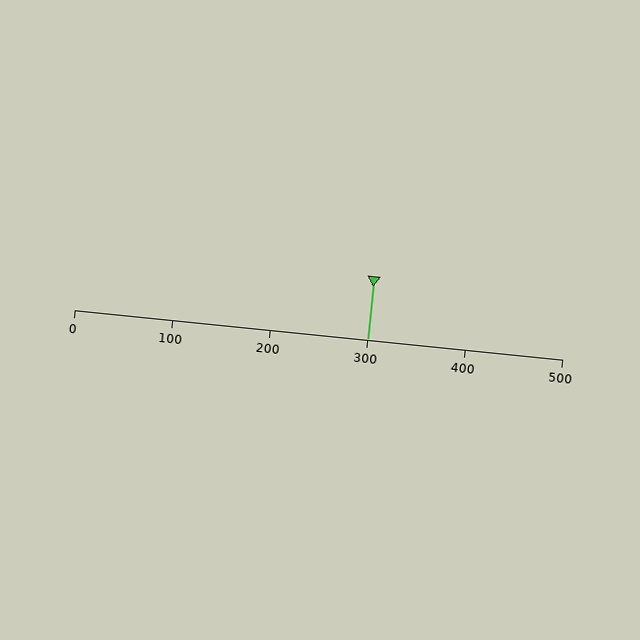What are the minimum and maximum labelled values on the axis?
The axis runs from 0 to 500.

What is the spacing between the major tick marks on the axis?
The major ticks are spaced 100 apart.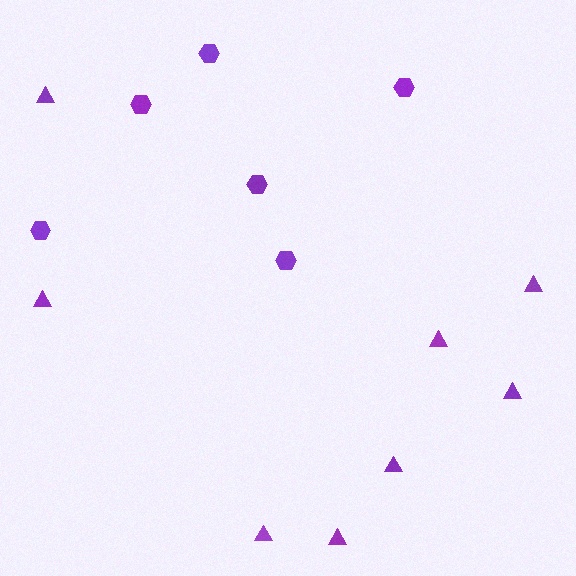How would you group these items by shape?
There are 2 groups: one group of triangles (8) and one group of hexagons (6).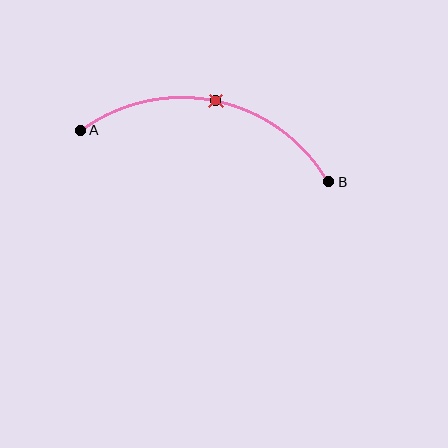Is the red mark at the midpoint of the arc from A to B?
Yes. The red mark lies on the arc at equal arc-length from both A and B — it is the arc midpoint.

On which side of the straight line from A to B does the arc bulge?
The arc bulges above the straight line connecting A and B.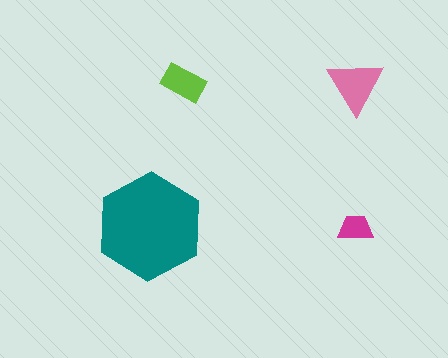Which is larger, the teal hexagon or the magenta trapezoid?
The teal hexagon.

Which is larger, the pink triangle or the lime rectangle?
The pink triangle.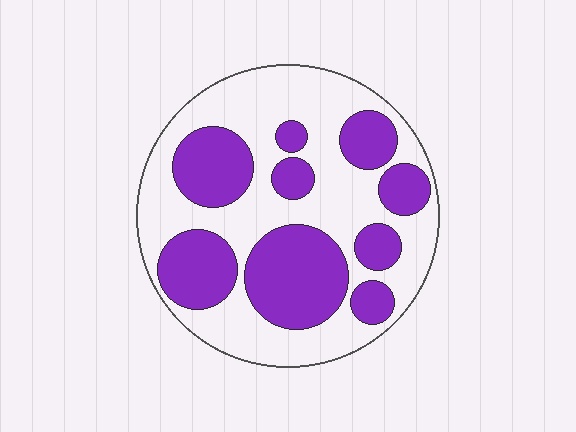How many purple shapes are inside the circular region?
9.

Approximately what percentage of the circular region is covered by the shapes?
Approximately 40%.